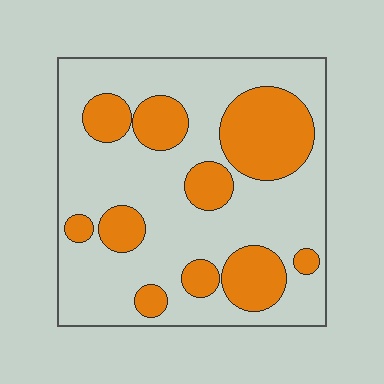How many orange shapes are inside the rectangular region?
10.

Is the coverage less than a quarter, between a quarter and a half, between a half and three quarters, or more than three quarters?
Between a quarter and a half.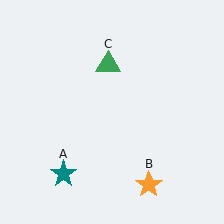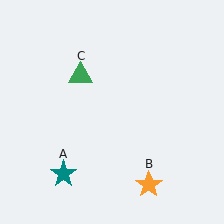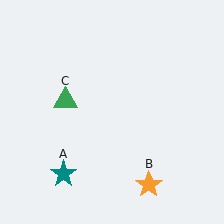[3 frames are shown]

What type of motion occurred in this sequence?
The green triangle (object C) rotated counterclockwise around the center of the scene.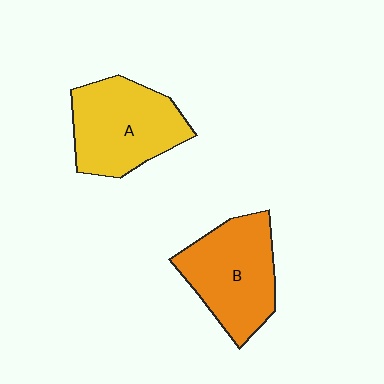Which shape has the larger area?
Shape A (yellow).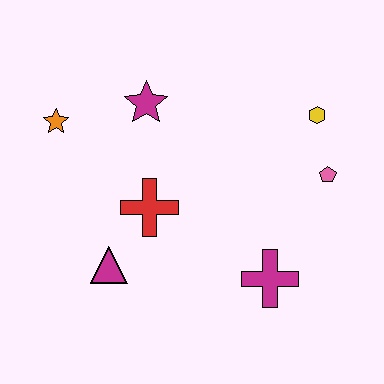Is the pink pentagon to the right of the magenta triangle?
Yes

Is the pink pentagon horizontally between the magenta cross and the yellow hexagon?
No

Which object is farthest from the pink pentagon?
The orange star is farthest from the pink pentagon.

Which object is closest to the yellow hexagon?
The pink pentagon is closest to the yellow hexagon.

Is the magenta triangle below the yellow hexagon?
Yes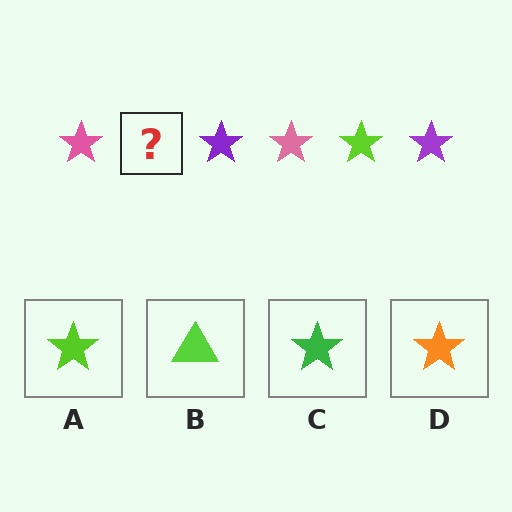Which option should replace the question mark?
Option A.